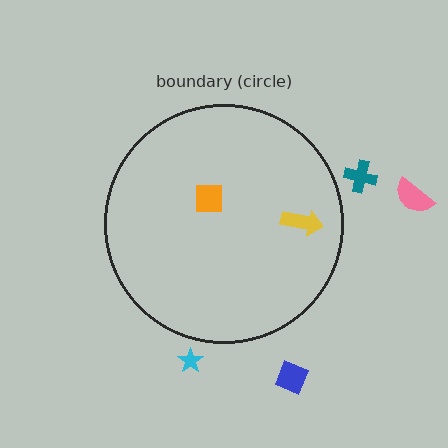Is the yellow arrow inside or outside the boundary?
Inside.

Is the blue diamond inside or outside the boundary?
Outside.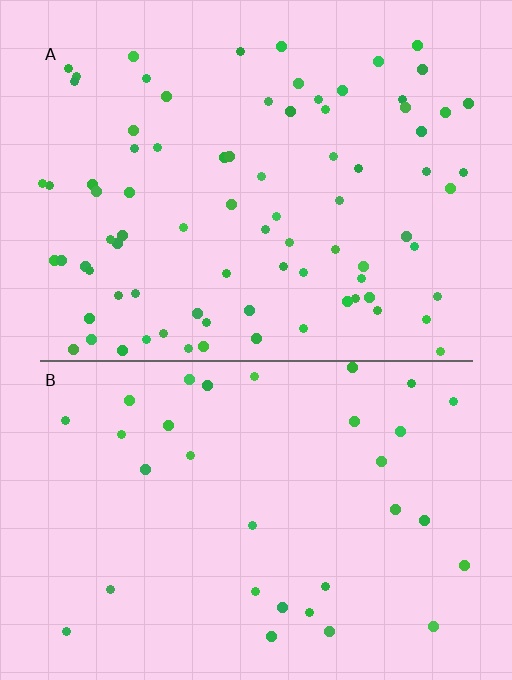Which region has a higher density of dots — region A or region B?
A (the top).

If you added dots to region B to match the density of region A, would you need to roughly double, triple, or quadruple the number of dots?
Approximately triple.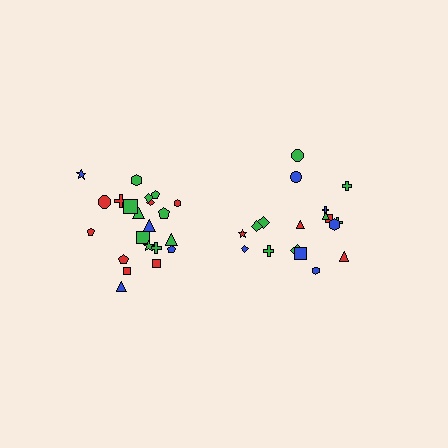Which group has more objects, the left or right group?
The left group.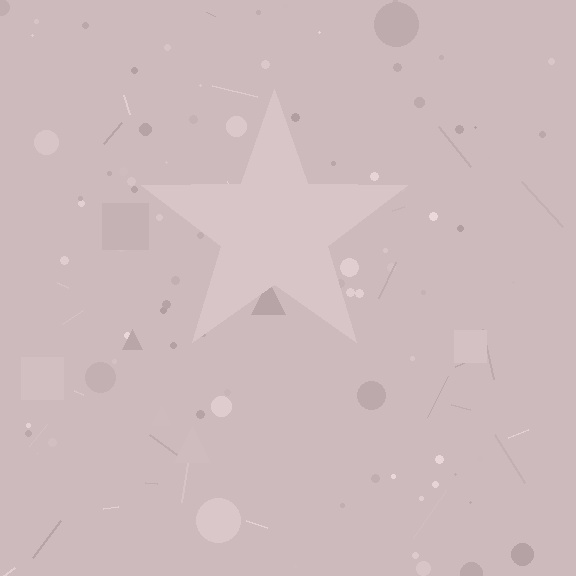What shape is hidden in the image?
A star is hidden in the image.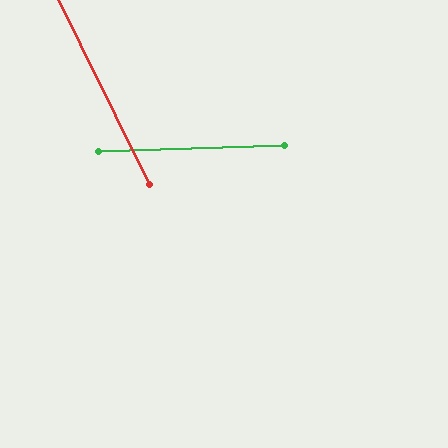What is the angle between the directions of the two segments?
Approximately 66 degrees.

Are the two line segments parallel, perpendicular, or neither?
Neither parallel nor perpendicular — they differ by about 66°.